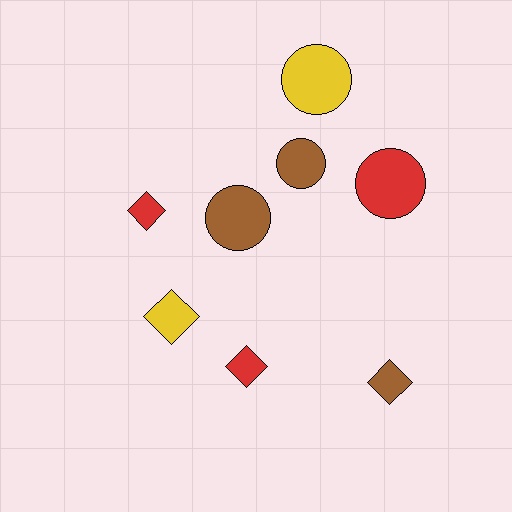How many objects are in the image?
There are 8 objects.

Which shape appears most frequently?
Diamond, with 4 objects.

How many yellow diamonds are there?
There is 1 yellow diamond.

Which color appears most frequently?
Red, with 3 objects.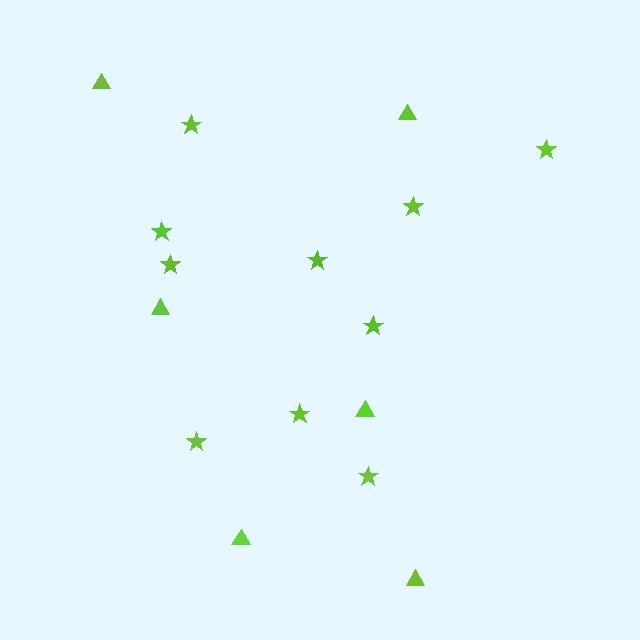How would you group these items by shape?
There are 2 groups: one group of triangles (6) and one group of stars (10).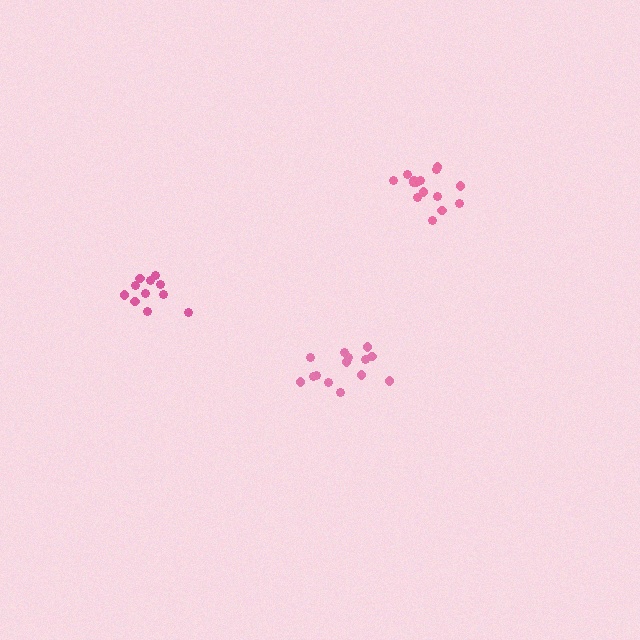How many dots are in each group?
Group 1: 14 dots, Group 2: 15 dots, Group 3: 11 dots (40 total).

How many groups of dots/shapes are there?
There are 3 groups.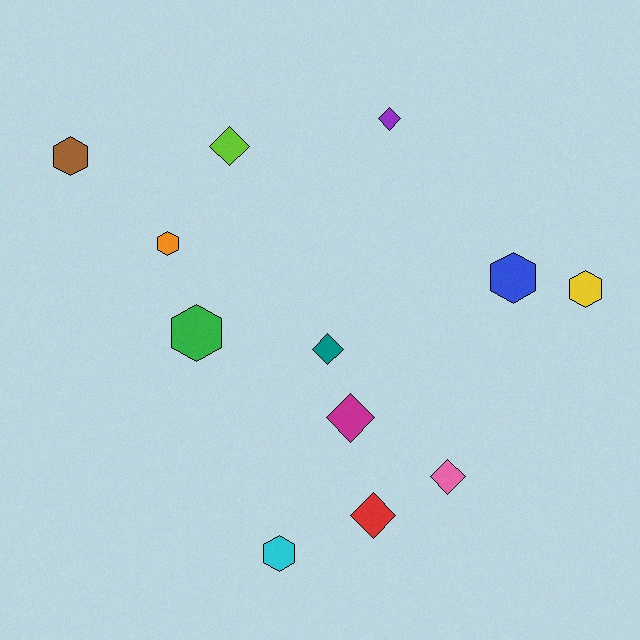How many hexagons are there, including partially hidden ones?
There are 6 hexagons.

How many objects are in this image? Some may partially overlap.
There are 12 objects.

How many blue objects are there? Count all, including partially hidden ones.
There is 1 blue object.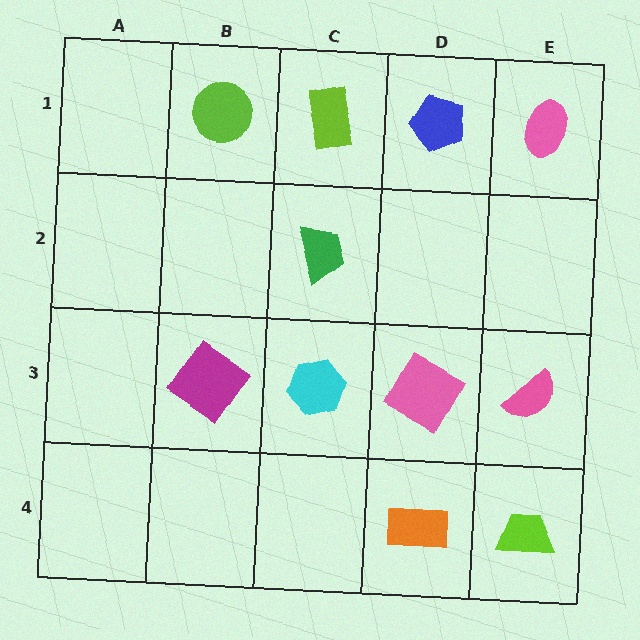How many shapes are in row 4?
2 shapes.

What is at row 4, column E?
A lime trapezoid.